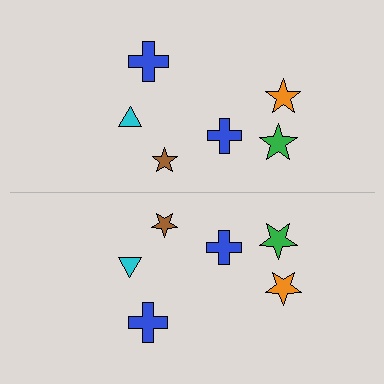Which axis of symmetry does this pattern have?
The pattern has a horizontal axis of symmetry running through the center of the image.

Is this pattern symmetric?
Yes, this pattern has bilateral (reflection) symmetry.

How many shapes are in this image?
There are 12 shapes in this image.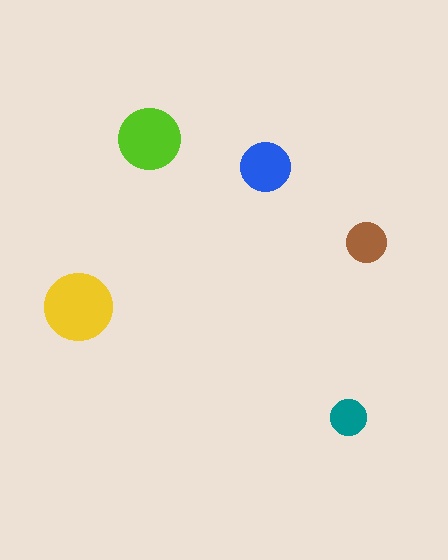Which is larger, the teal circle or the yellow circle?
The yellow one.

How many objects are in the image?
There are 5 objects in the image.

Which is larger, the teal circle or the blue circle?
The blue one.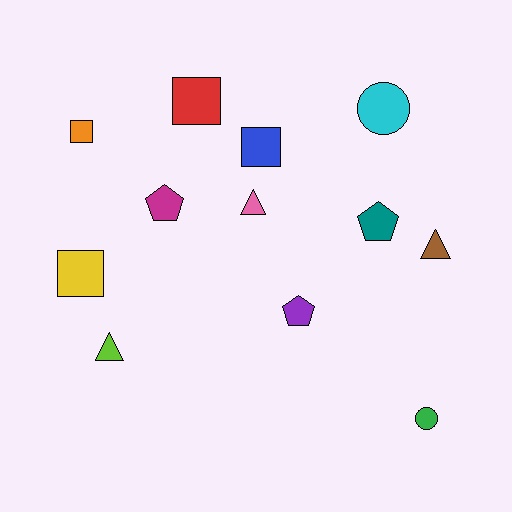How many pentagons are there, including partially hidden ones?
There are 3 pentagons.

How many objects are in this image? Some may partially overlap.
There are 12 objects.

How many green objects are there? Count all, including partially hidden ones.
There is 1 green object.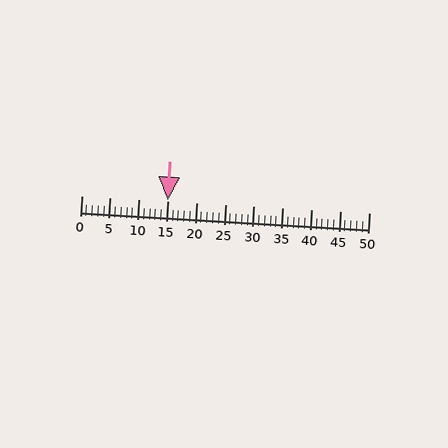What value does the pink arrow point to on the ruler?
The pink arrow points to approximately 15.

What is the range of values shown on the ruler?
The ruler shows values from 0 to 50.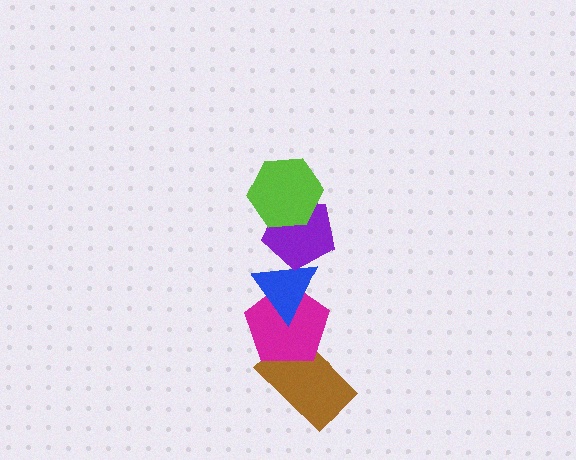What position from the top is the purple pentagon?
The purple pentagon is 2nd from the top.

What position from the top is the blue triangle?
The blue triangle is 3rd from the top.